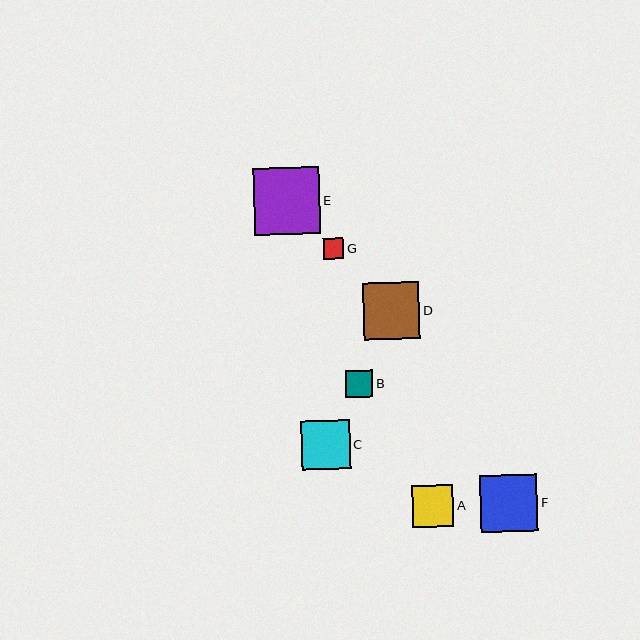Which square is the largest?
Square E is the largest with a size of approximately 66 pixels.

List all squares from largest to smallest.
From largest to smallest: E, F, D, C, A, B, G.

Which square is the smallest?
Square G is the smallest with a size of approximately 21 pixels.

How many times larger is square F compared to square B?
Square F is approximately 2.1 times the size of square B.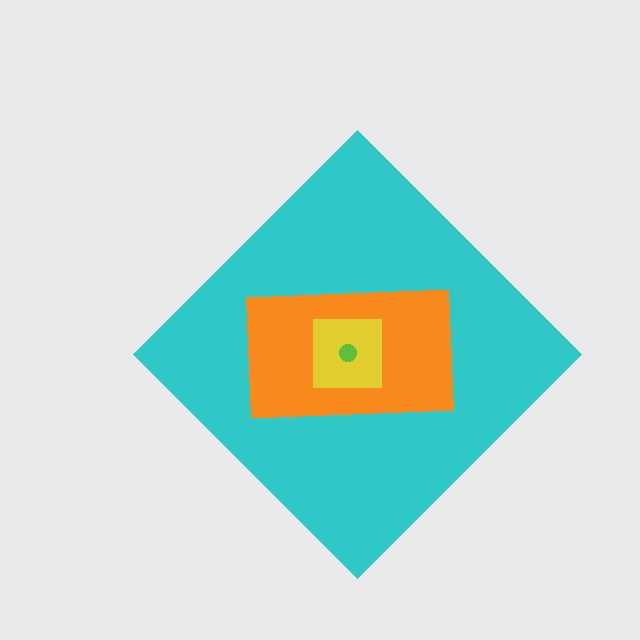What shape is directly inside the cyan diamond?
The orange rectangle.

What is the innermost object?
The lime circle.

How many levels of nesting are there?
4.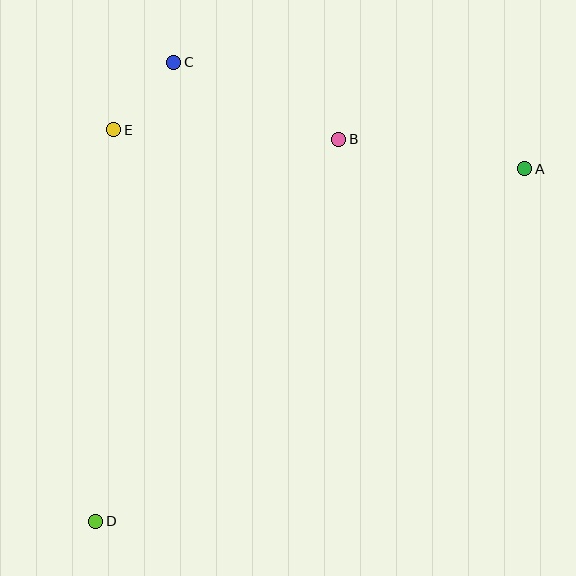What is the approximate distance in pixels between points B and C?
The distance between B and C is approximately 182 pixels.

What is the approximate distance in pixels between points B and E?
The distance between B and E is approximately 225 pixels.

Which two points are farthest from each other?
Points A and D are farthest from each other.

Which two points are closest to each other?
Points C and E are closest to each other.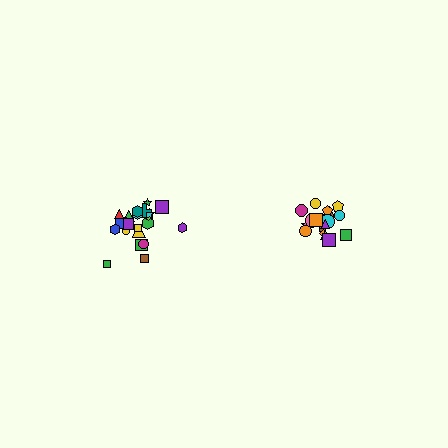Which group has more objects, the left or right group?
The left group.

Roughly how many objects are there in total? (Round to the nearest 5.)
Roughly 40 objects in total.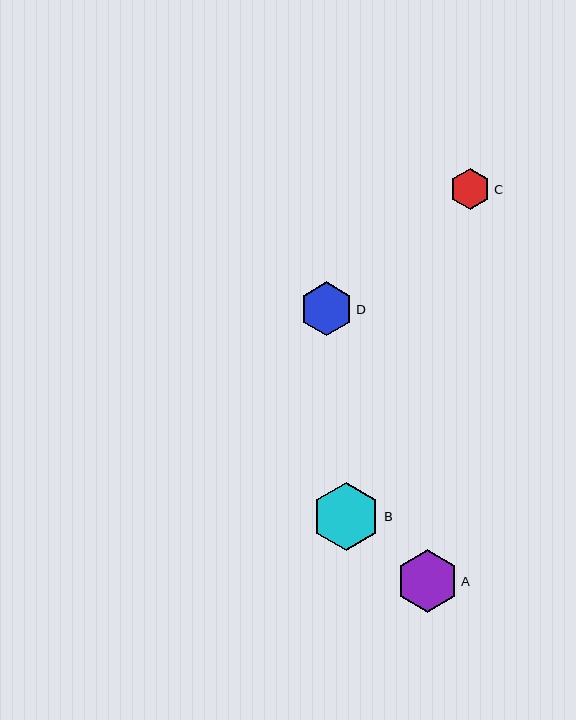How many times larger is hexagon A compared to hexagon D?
Hexagon A is approximately 1.2 times the size of hexagon D.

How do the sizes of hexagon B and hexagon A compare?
Hexagon B and hexagon A are approximately the same size.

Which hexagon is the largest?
Hexagon B is the largest with a size of approximately 69 pixels.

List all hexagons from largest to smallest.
From largest to smallest: B, A, D, C.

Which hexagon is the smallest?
Hexagon C is the smallest with a size of approximately 41 pixels.